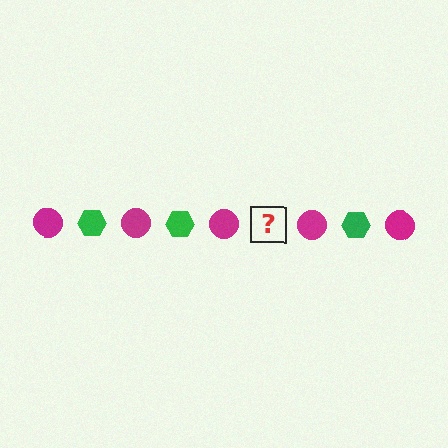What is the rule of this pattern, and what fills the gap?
The rule is that the pattern alternates between magenta circle and green hexagon. The gap should be filled with a green hexagon.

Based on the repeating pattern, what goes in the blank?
The blank should be a green hexagon.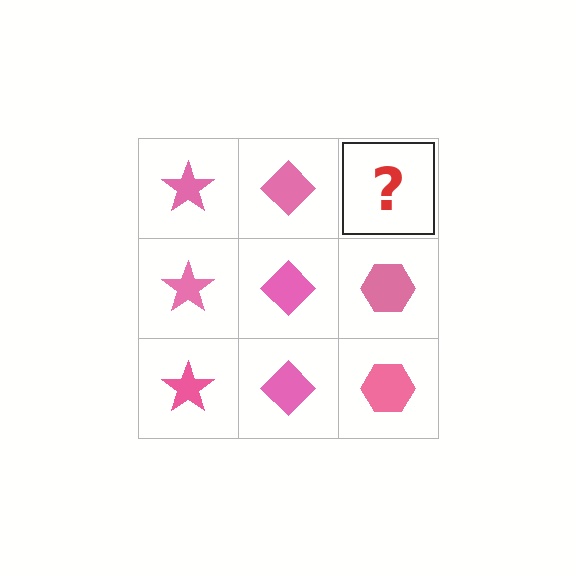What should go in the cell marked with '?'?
The missing cell should contain a pink hexagon.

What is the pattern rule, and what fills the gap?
The rule is that each column has a consistent shape. The gap should be filled with a pink hexagon.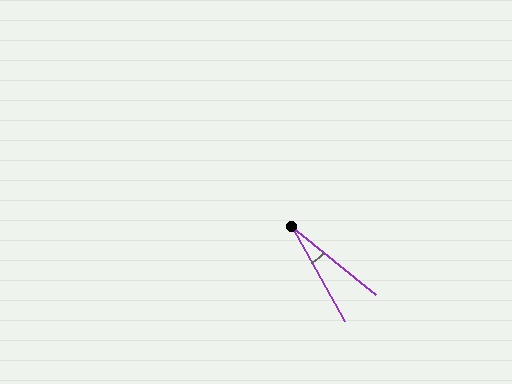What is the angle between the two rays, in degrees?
Approximately 22 degrees.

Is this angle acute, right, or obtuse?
It is acute.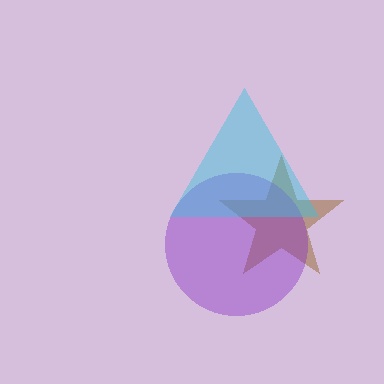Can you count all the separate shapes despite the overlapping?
Yes, there are 3 separate shapes.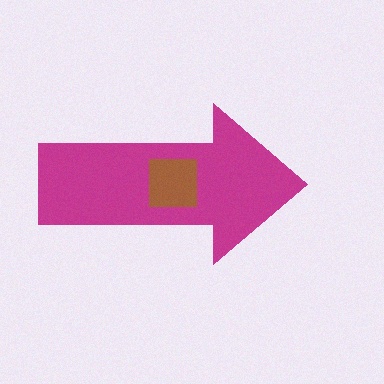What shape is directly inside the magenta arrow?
The brown square.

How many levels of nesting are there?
2.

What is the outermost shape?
The magenta arrow.